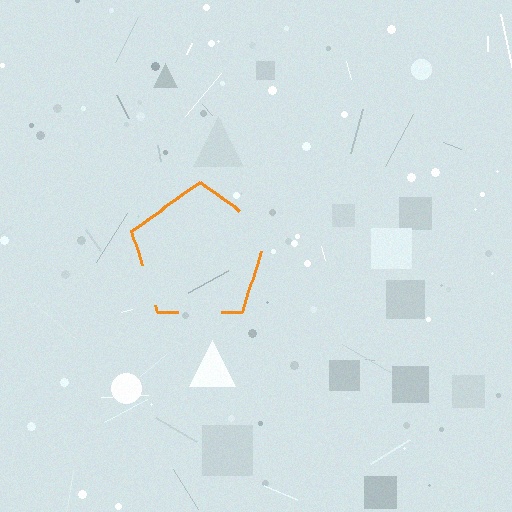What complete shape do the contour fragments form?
The contour fragments form a pentagon.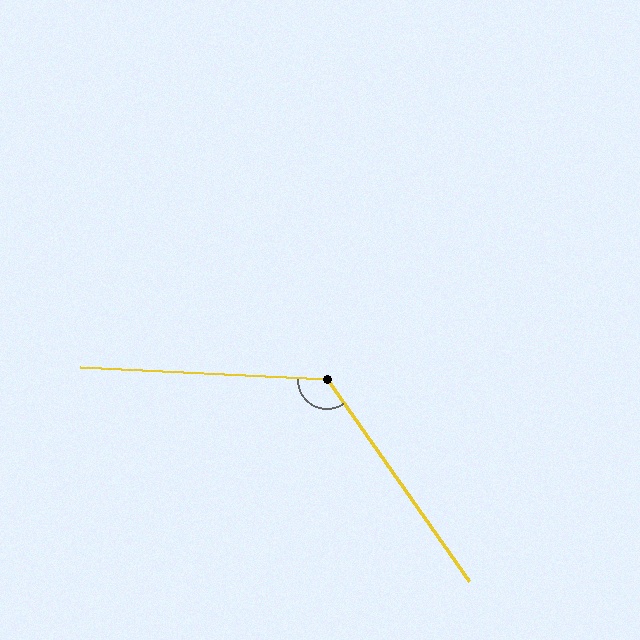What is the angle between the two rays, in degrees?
Approximately 128 degrees.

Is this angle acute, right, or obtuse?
It is obtuse.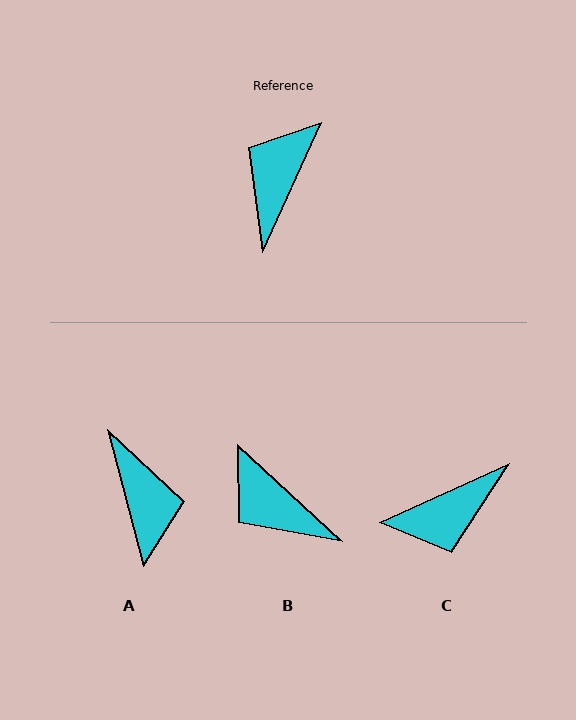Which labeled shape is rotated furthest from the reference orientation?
A, about 141 degrees away.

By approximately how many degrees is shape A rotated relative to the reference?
Approximately 141 degrees clockwise.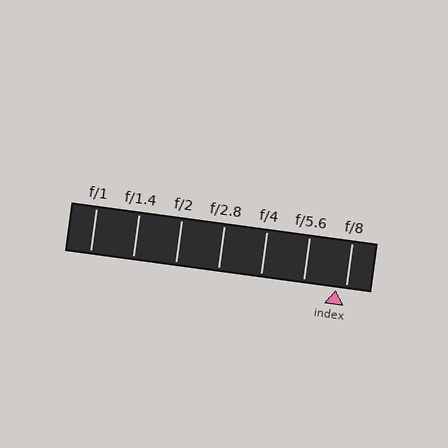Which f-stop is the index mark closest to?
The index mark is closest to f/8.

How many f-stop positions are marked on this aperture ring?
There are 7 f-stop positions marked.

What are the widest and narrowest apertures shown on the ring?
The widest aperture shown is f/1 and the narrowest is f/8.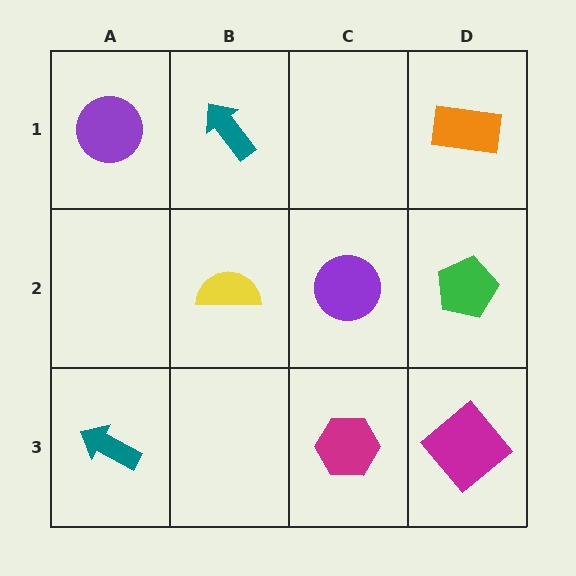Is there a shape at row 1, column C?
No, that cell is empty.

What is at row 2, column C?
A purple circle.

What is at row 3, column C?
A magenta hexagon.